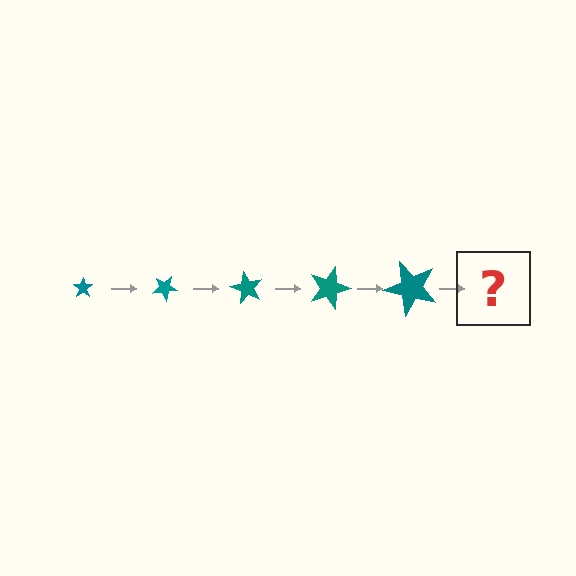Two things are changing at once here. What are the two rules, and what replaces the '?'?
The two rules are that the star grows larger each step and it rotates 30 degrees each step. The '?' should be a star, larger than the previous one and rotated 150 degrees from the start.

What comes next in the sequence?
The next element should be a star, larger than the previous one and rotated 150 degrees from the start.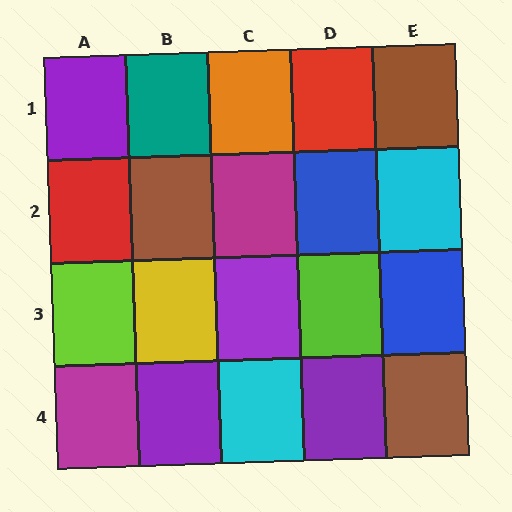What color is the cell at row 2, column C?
Magenta.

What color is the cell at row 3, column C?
Purple.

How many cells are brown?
3 cells are brown.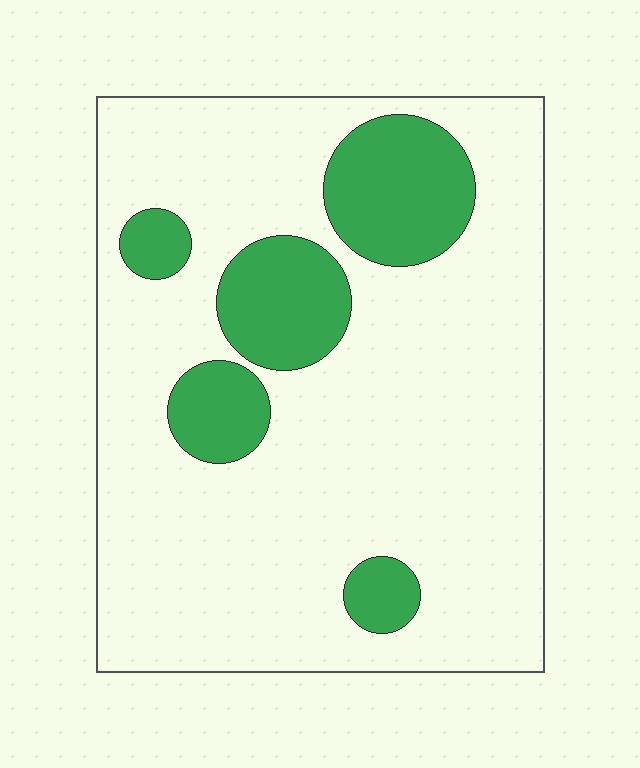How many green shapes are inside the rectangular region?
5.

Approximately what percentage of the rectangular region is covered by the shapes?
Approximately 20%.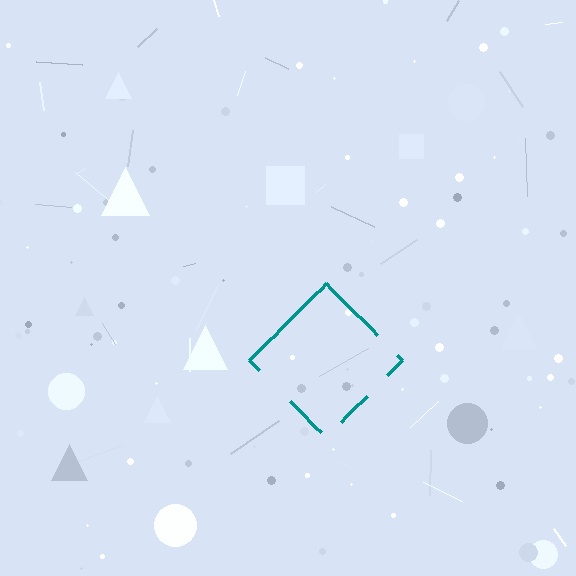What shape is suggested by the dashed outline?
The dashed outline suggests a diamond.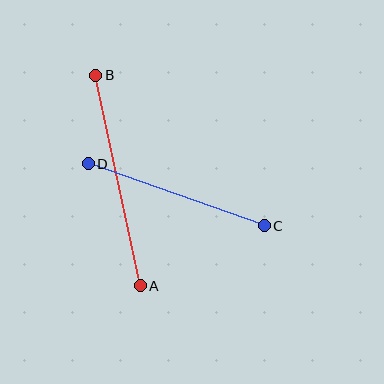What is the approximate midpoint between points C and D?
The midpoint is at approximately (176, 195) pixels.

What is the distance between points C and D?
The distance is approximately 186 pixels.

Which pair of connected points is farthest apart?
Points A and B are farthest apart.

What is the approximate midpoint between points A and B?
The midpoint is at approximately (118, 181) pixels.